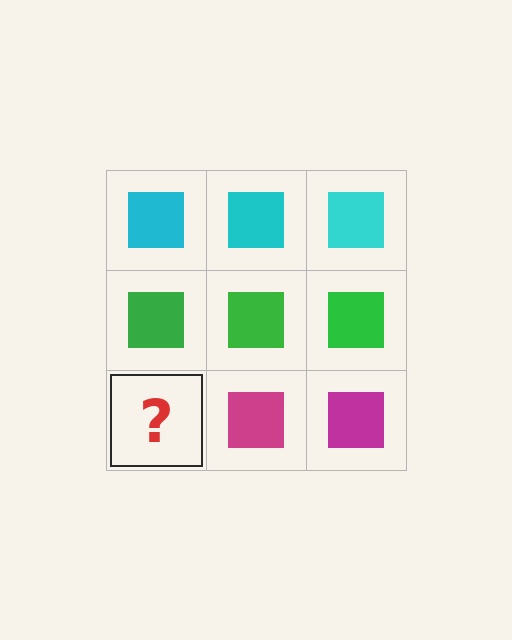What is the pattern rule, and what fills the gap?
The rule is that each row has a consistent color. The gap should be filled with a magenta square.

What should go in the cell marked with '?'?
The missing cell should contain a magenta square.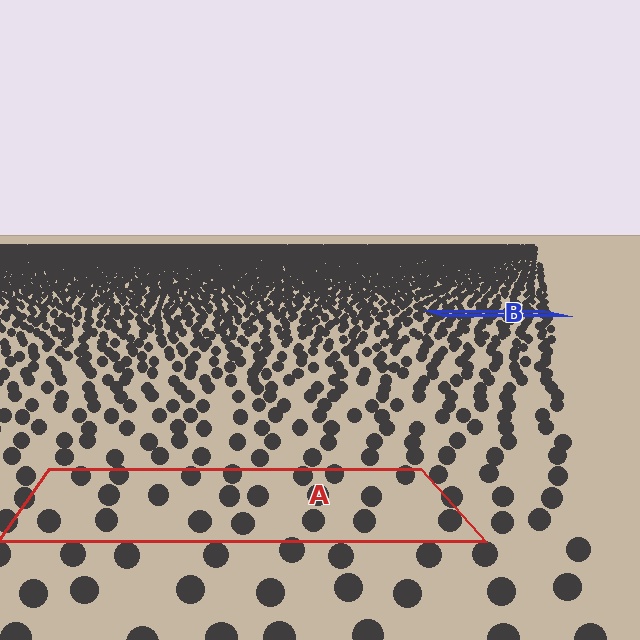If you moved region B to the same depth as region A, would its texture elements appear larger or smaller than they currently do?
They would appear larger. At a closer depth, the same texture elements are projected at a bigger on-screen size.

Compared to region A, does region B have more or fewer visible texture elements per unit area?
Region B has more texture elements per unit area — they are packed more densely because it is farther away.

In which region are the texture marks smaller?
The texture marks are smaller in region B, because it is farther away.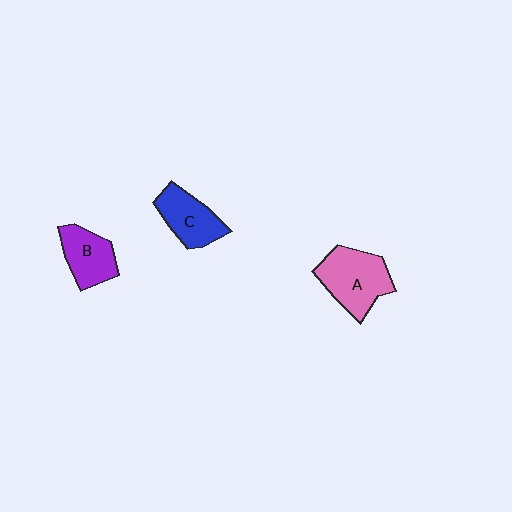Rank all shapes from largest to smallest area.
From largest to smallest: A (pink), C (blue), B (purple).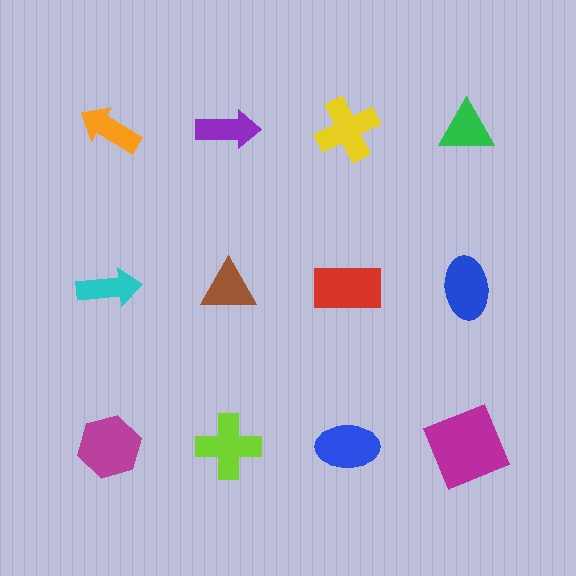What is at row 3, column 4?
A magenta square.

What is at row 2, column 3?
A red rectangle.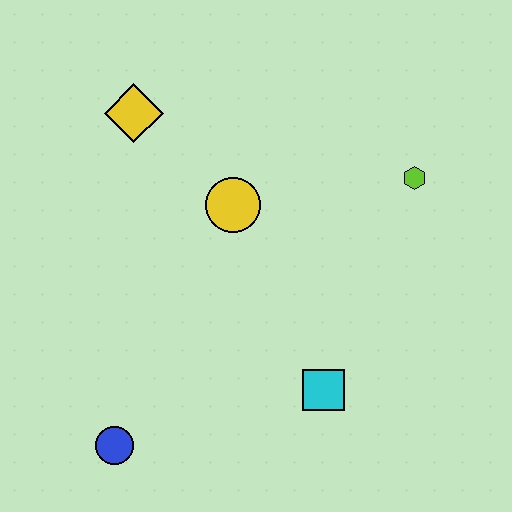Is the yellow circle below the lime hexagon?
Yes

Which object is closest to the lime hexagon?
The yellow circle is closest to the lime hexagon.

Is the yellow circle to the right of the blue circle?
Yes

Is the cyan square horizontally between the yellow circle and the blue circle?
No